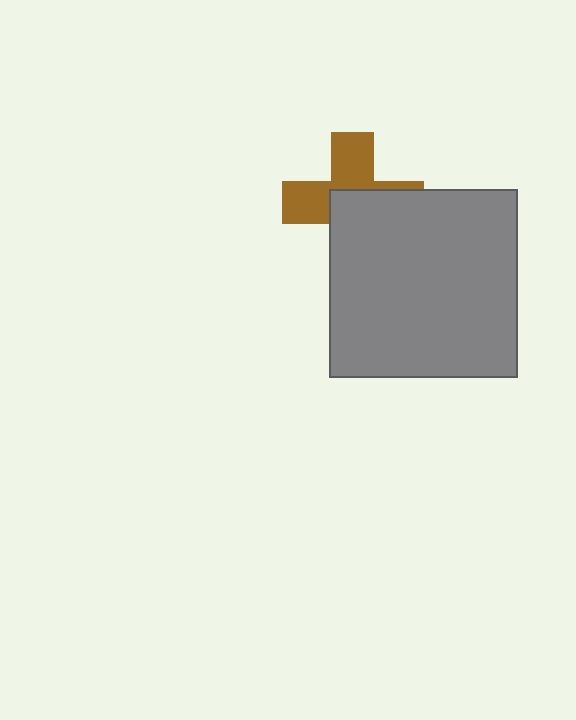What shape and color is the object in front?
The object in front is a gray square.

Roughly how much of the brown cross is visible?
About half of it is visible (roughly 48%).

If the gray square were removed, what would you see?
You would see the complete brown cross.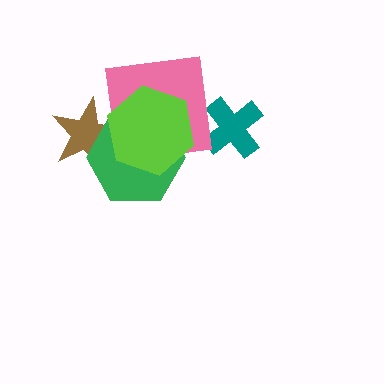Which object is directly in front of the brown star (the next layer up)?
The pink square is directly in front of the brown star.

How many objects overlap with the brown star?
3 objects overlap with the brown star.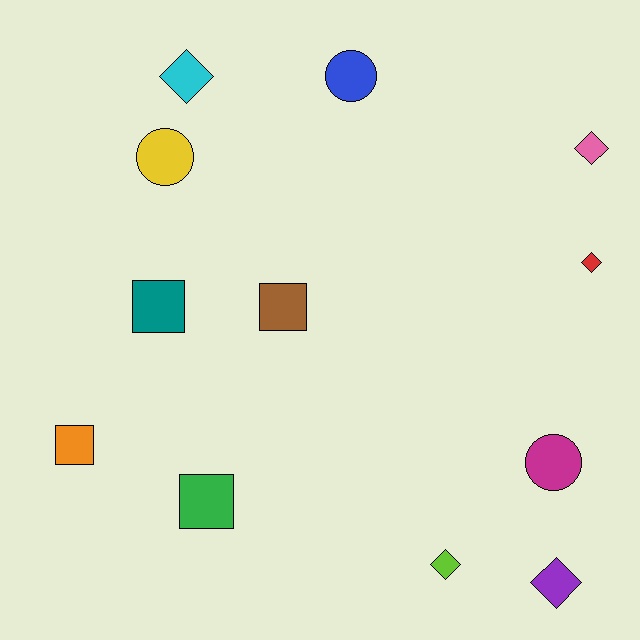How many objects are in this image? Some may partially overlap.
There are 12 objects.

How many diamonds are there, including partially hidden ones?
There are 5 diamonds.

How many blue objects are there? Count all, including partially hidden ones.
There is 1 blue object.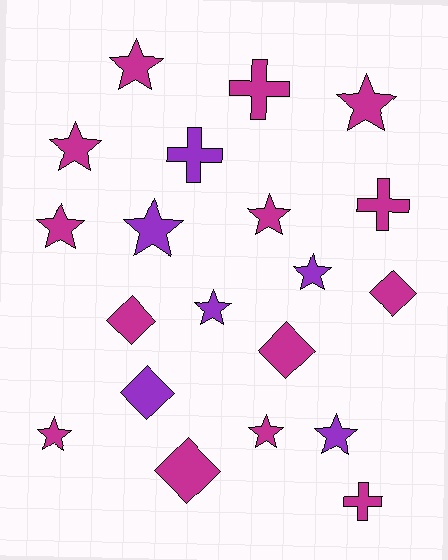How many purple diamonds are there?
There is 1 purple diamond.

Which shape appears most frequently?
Star, with 11 objects.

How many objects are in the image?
There are 20 objects.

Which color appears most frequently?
Magenta, with 14 objects.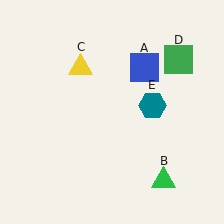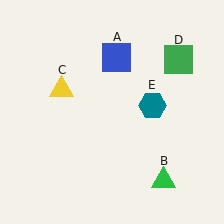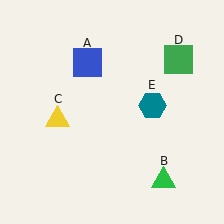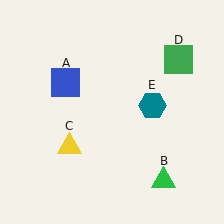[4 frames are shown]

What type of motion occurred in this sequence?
The blue square (object A), yellow triangle (object C) rotated counterclockwise around the center of the scene.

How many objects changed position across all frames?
2 objects changed position: blue square (object A), yellow triangle (object C).